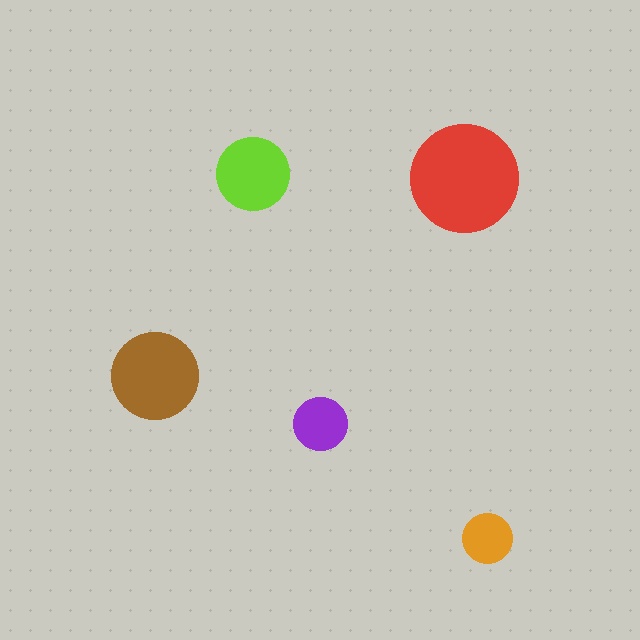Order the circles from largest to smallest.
the red one, the brown one, the lime one, the purple one, the orange one.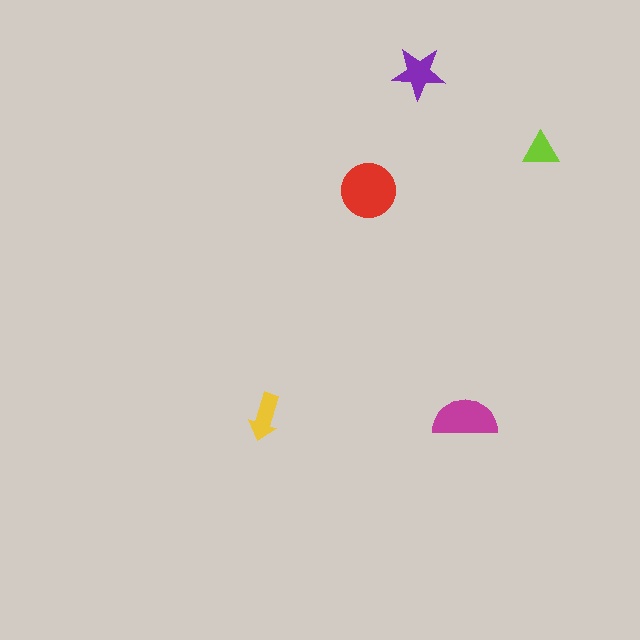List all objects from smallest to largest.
The lime triangle, the yellow arrow, the purple star, the magenta semicircle, the red circle.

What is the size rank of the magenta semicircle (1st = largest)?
2nd.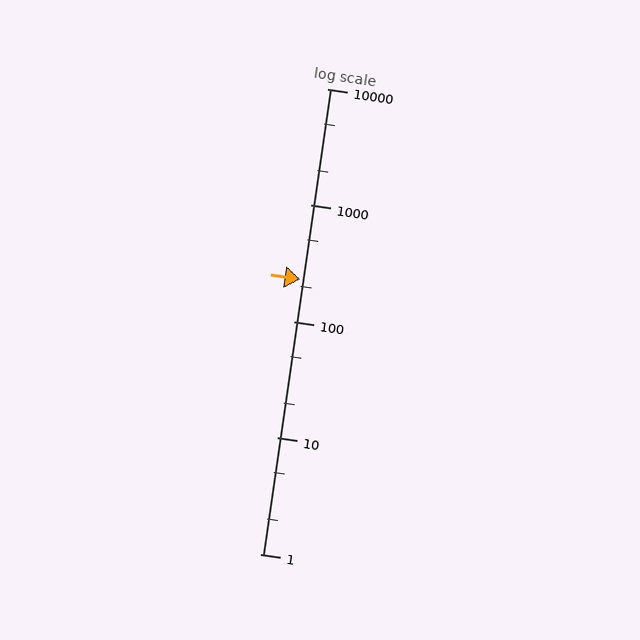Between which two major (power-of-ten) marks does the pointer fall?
The pointer is between 100 and 1000.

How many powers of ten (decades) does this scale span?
The scale spans 4 decades, from 1 to 10000.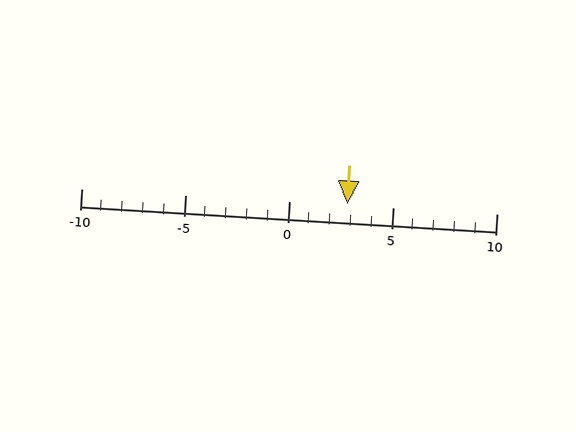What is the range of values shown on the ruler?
The ruler shows values from -10 to 10.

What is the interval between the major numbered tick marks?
The major tick marks are spaced 5 units apart.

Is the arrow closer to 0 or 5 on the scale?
The arrow is closer to 5.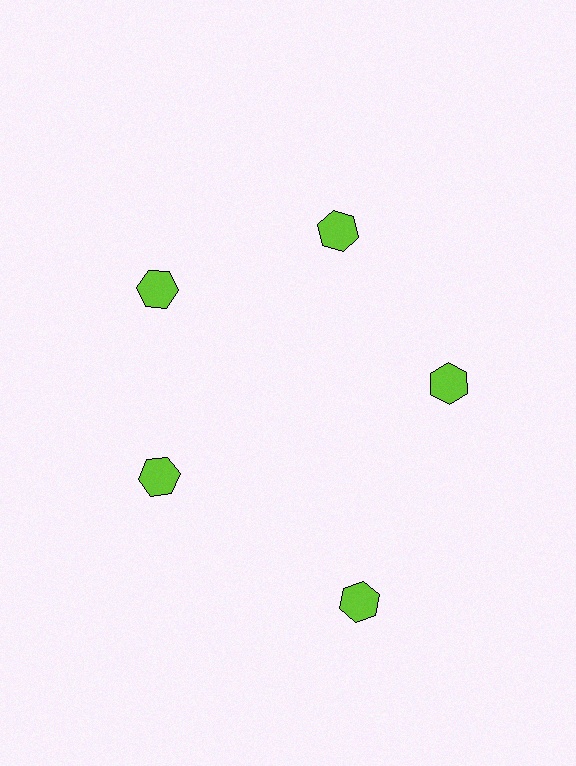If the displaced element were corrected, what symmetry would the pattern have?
It would have 5-fold rotational symmetry — the pattern would map onto itself every 72 degrees.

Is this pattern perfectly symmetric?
No. The 5 lime hexagons are arranged in a ring, but one element near the 5 o'clock position is pushed outward from the center, breaking the 5-fold rotational symmetry.